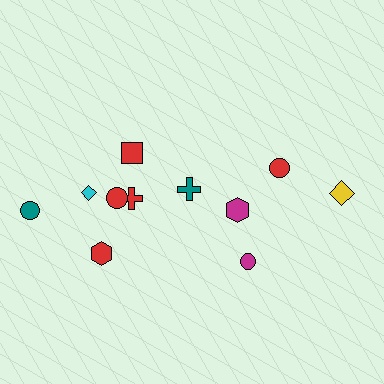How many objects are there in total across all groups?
There are 11 objects.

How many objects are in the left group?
There are 7 objects.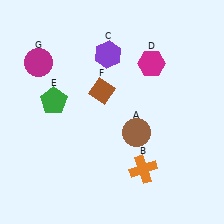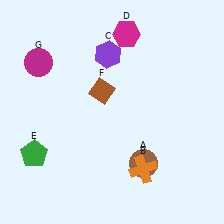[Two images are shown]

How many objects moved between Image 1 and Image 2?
3 objects moved between the two images.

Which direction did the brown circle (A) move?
The brown circle (A) moved down.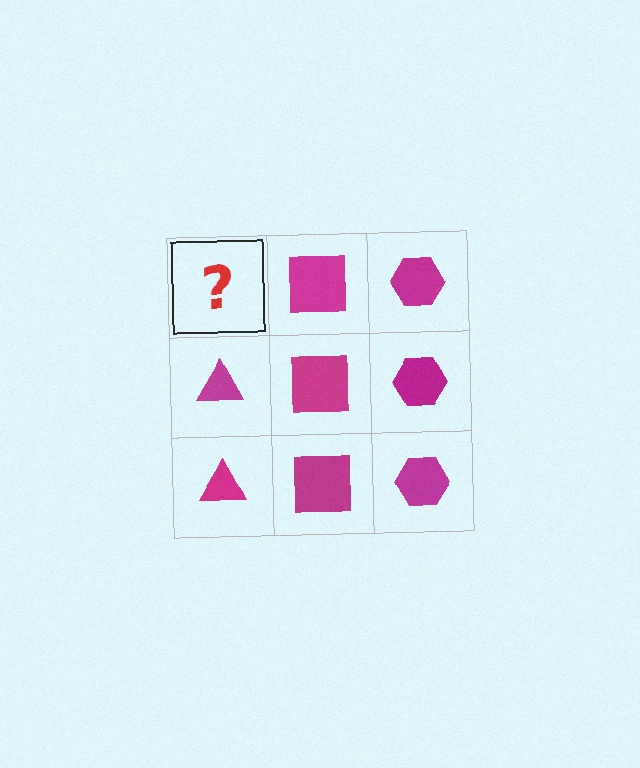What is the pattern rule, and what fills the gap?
The rule is that each column has a consistent shape. The gap should be filled with a magenta triangle.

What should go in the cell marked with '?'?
The missing cell should contain a magenta triangle.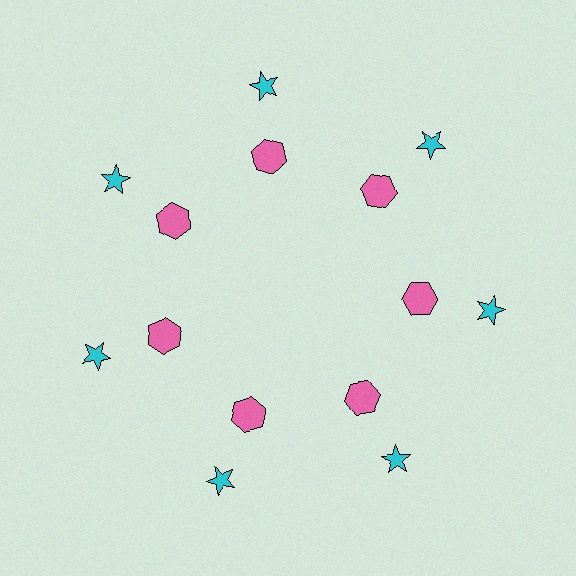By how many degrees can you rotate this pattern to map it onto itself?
The pattern maps onto itself every 51 degrees of rotation.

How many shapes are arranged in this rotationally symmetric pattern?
There are 14 shapes, arranged in 7 groups of 2.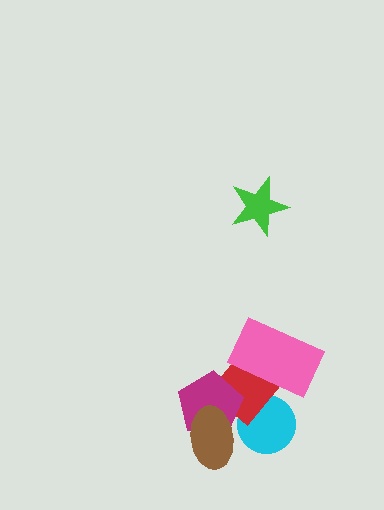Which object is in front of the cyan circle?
The red diamond is in front of the cyan circle.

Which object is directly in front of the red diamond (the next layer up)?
The magenta pentagon is directly in front of the red diamond.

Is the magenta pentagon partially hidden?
Yes, it is partially covered by another shape.